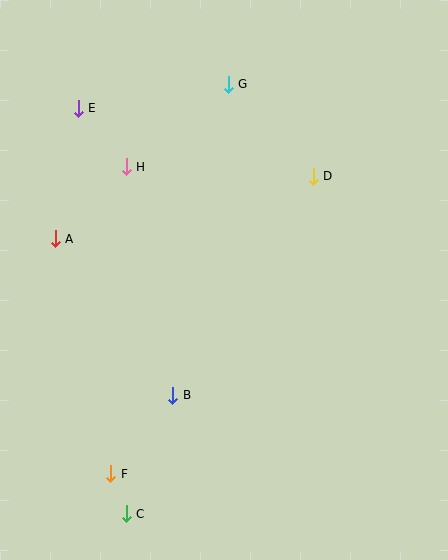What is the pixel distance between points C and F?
The distance between C and F is 43 pixels.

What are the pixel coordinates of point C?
Point C is at (126, 514).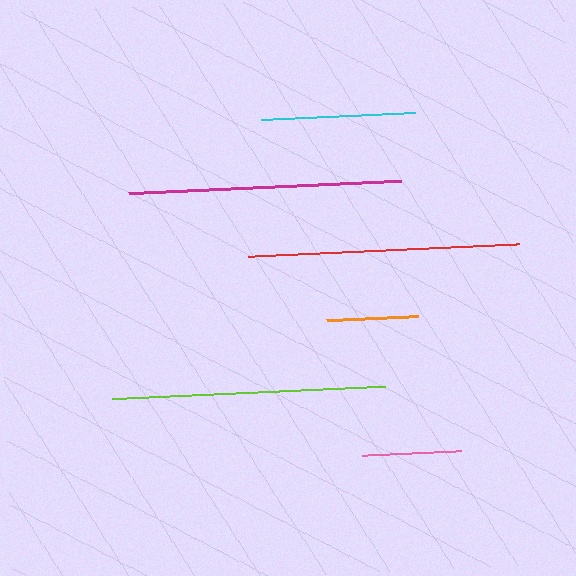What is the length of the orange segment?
The orange segment is approximately 92 pixels long.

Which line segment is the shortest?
The orange line is the shortest at approximately 92 pixels.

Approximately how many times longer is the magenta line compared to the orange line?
The magenta line is approximately 3.0 times the length of the orange line.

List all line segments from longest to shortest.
From longest to shortest: magenta, lime, red, cyan, pink, orange.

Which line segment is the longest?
The magenta line is the longest at approximately 273 pixels.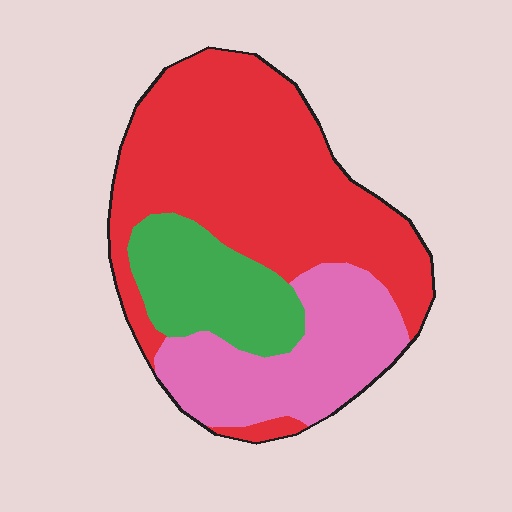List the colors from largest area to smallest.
From largest to smallest: red, pink, green.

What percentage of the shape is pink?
Pink covers roughly 25% of the shape.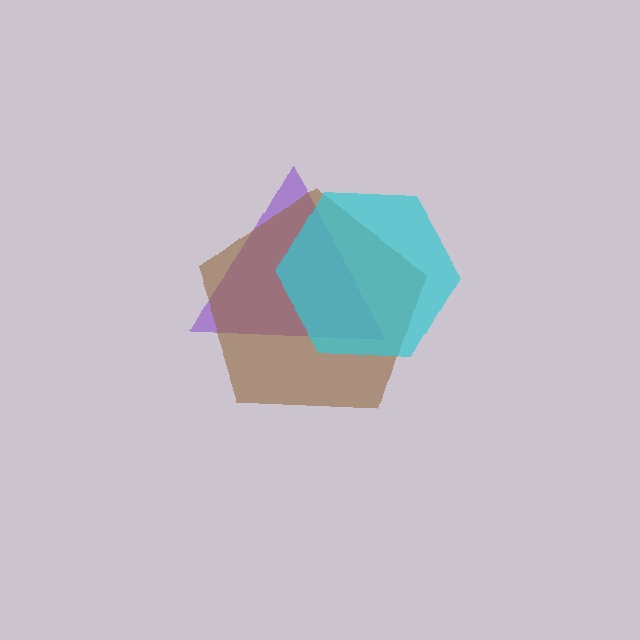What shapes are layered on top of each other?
The layered shapes are: a purple triangle, a brown pentagon, a cyan hexagon.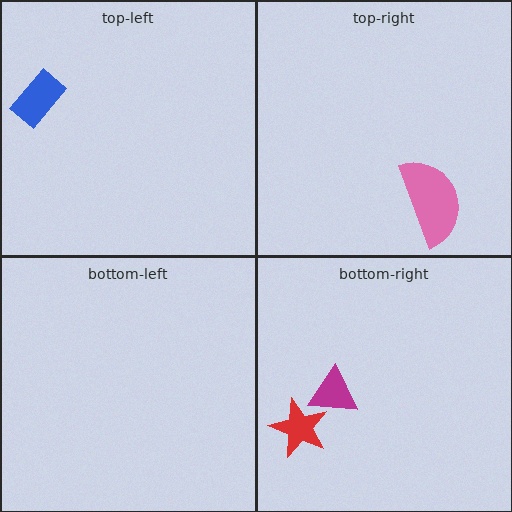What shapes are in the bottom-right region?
The red star, the magenta triangle.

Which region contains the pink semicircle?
The top-right region.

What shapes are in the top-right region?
The pink semicircle.